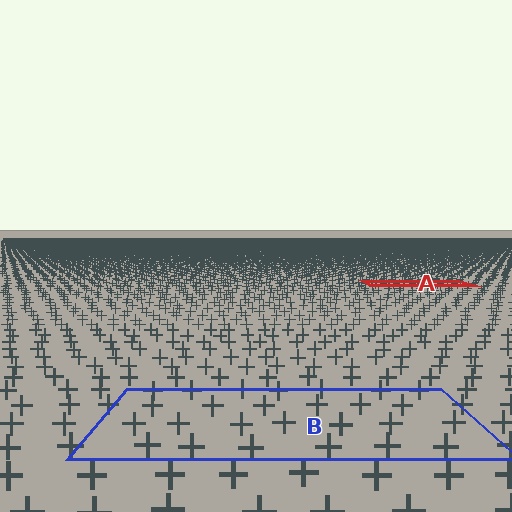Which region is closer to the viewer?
Region B is closer. The texture elements there are larger and more spread out.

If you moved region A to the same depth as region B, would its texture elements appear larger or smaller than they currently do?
They would appear larger. At a closer depth, the same texture elements are projected at a bigger on-screen size.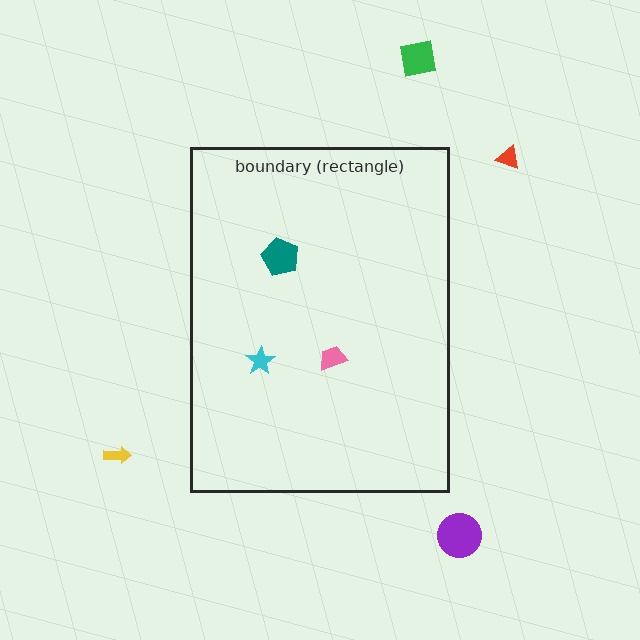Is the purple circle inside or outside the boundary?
Outside.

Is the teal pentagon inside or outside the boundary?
Inside.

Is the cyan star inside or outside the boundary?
Inside.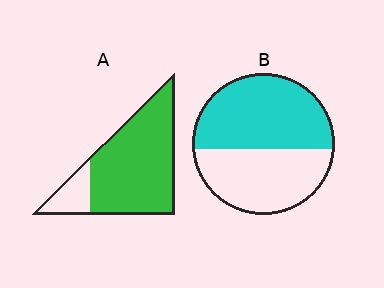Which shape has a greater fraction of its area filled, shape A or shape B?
Shape A.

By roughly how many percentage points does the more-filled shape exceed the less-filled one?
By roughly 30 percentage points (A over B).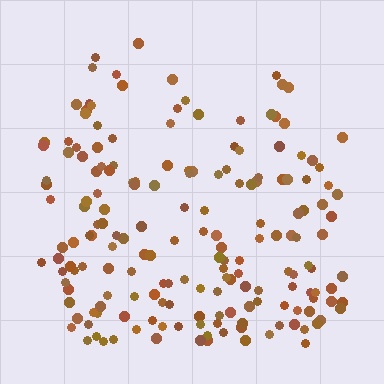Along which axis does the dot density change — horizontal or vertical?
Vertical.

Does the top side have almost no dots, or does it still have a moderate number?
Still a moderate number, just noticeably fewer than the bottom.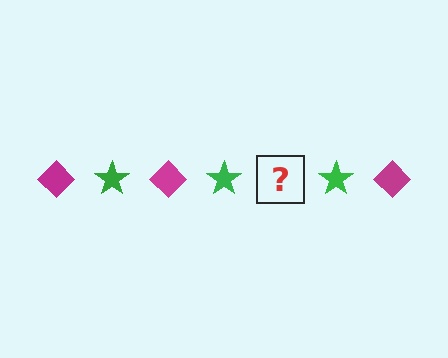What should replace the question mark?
The question mark should be replaced with a magenta diamond.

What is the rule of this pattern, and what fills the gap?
The rule is that the pattern alternates between magenta diamond and green star. The gap should be filled with a magenta diamond.